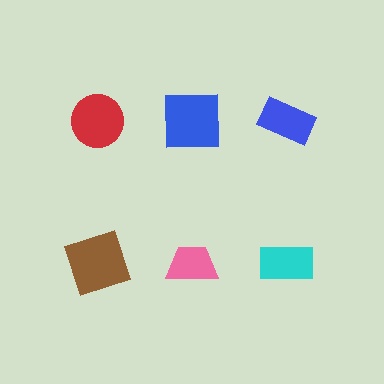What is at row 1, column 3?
A blue rectangle.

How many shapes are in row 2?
3 shapes.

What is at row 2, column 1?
A brown square.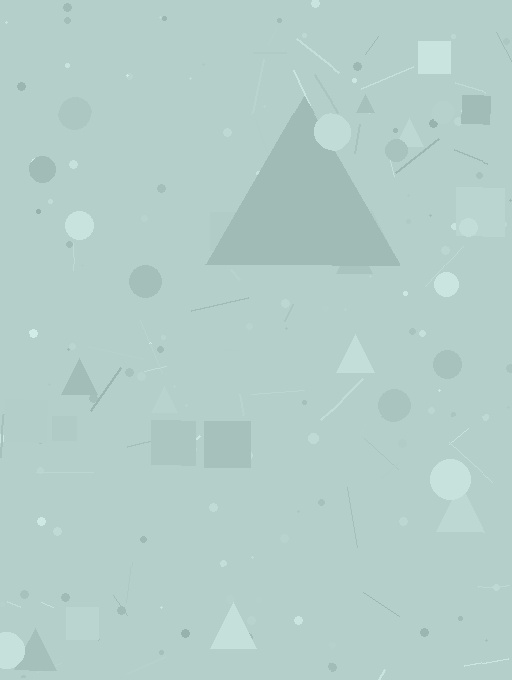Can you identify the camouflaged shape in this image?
The camouflaged shape is a triangle.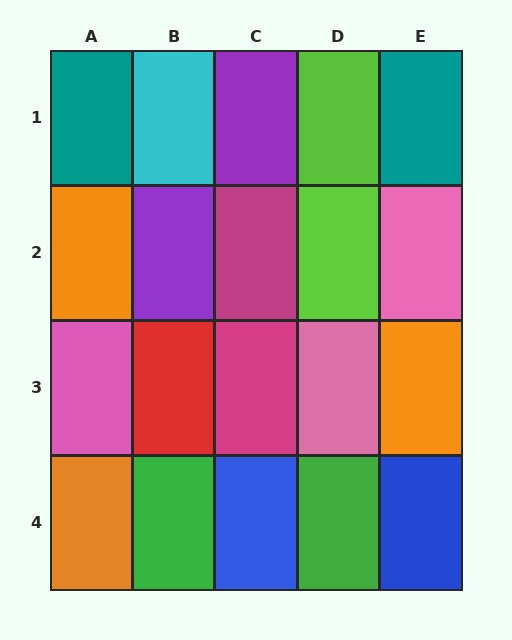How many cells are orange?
3 cells are orange.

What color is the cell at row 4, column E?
Blue.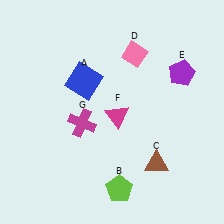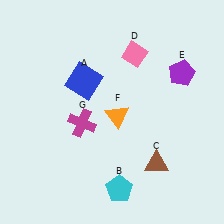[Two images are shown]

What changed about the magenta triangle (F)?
In Image 1, F is magenta. In Image 2, it changed to orange.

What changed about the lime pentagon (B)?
In Image 1, B is lime. In Image 2, it changed to cyan.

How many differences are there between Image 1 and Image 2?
There are 2 differences between the two images.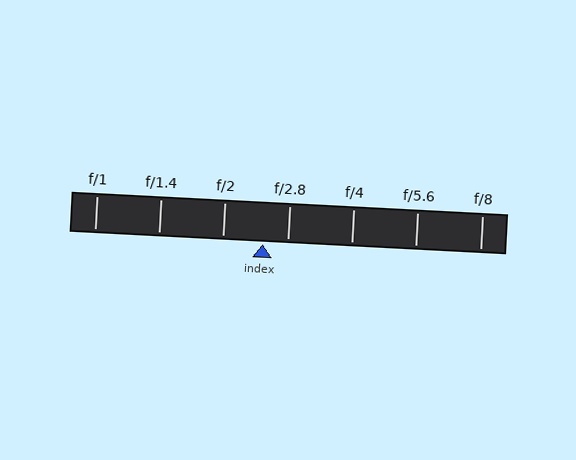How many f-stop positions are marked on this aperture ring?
There are 7 f-stop positions marked.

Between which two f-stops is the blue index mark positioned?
The index mark is between f/2 and f/2.8.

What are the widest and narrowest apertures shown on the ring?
The widest aperture shown is f/1 and the narrowest is f/8.